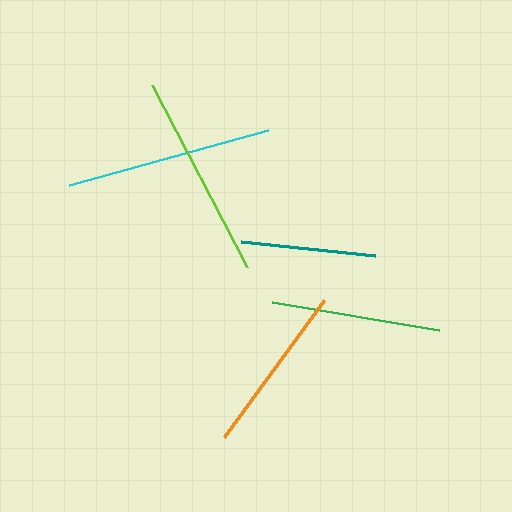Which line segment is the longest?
The cyan line is the longest at approximately 207 pixels.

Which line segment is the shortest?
The teal line is the shortest at approximately 135 pixels.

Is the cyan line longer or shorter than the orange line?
The cyan line is longer than the orange line.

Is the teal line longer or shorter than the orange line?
The orange line is longer than the teal line.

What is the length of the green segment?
The green segment is approximately 170 pixels long.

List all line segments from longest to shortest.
From longest to shortest: cyan, lime, green, orange, teal.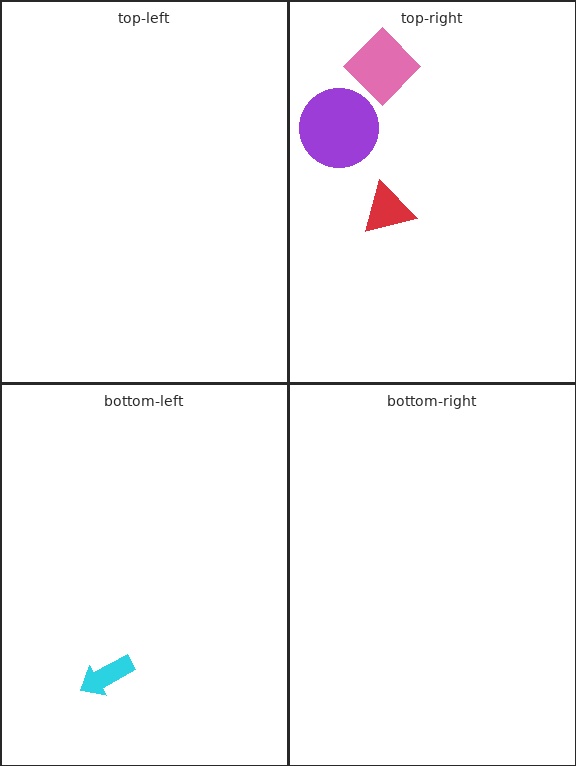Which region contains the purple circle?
The top-right region.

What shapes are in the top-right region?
The purple circle, the red triangle, the pink diamond.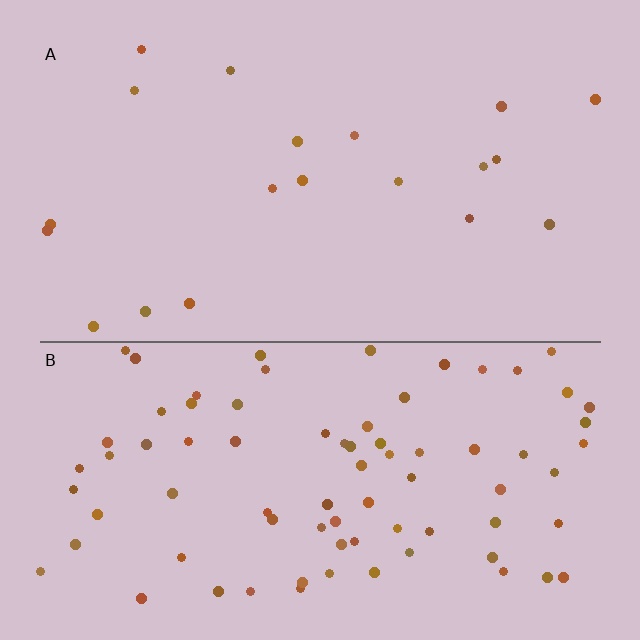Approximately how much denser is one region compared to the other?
Approximately 4.1× — region B over region A.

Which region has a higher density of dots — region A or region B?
B (the bottom).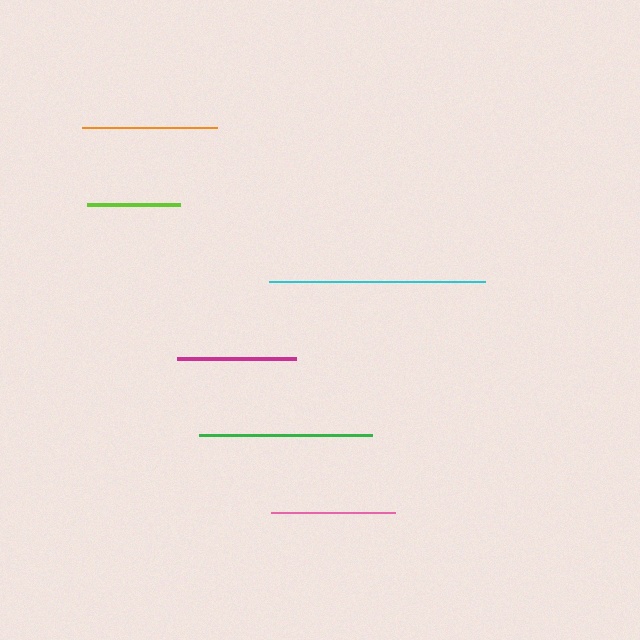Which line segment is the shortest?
The lime line is the shortest at approximately 93 pixels.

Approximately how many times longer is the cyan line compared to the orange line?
The cyan line is approximately 1.6 times the length of the orange line.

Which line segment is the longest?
The cyan line is the longest at approximately 216 pixels.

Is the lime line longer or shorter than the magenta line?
The magenta line is longer than the lime line.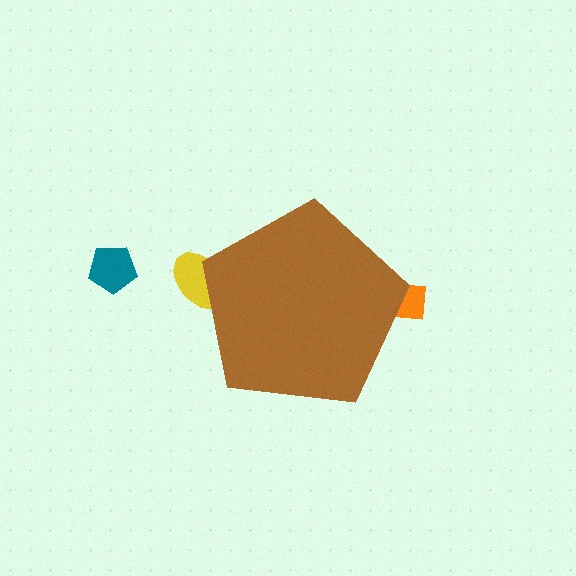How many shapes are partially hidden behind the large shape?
2 shapes are partially hidden.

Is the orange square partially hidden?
Yes, the orange square is partially hidden behind the brown pentagon.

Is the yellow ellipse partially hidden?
Yes, the yellow ellipse is partially hidden behind the brown pentagon.